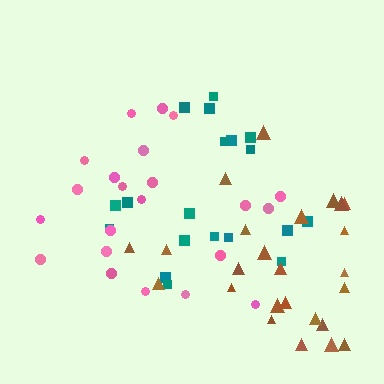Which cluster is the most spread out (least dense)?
Brown.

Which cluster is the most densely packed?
Teal.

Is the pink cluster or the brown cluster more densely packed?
Pink.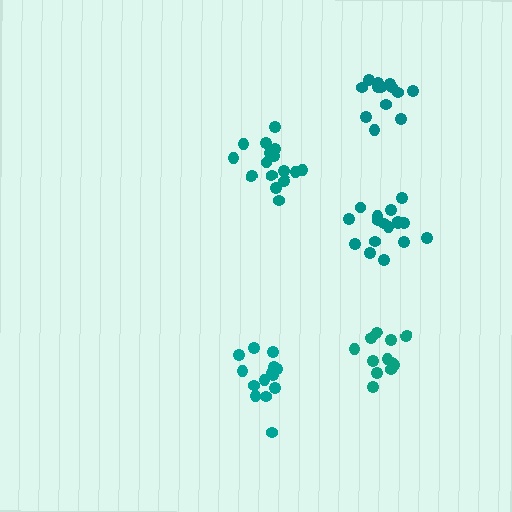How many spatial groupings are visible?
There are 5 spatial groupings.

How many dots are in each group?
Group 1: 13 dots, Group 2: 17 dots, Group 3: 16 dots, Group 4: 13 dots, Group 5: 14 dots (73 total).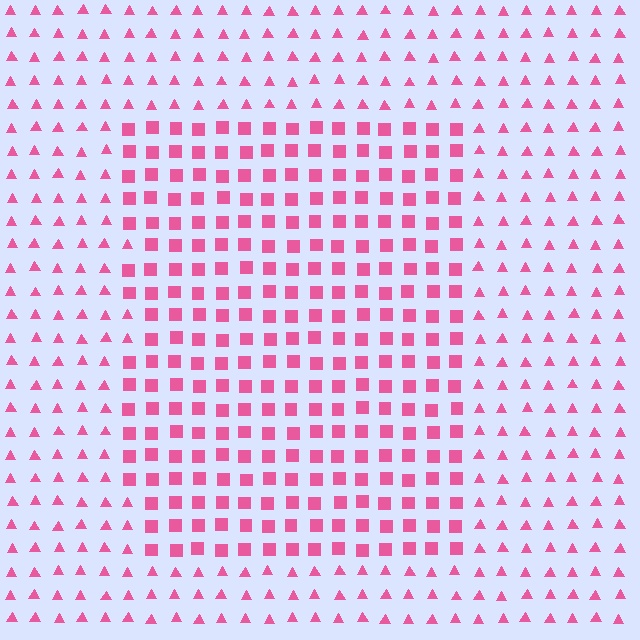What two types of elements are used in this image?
The image uses squares inside the rectangle region and triangles outside it.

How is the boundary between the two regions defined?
The boundary is defined by a change in element shape: squares inside vs. triangles outside. All elements share the same color and spacing.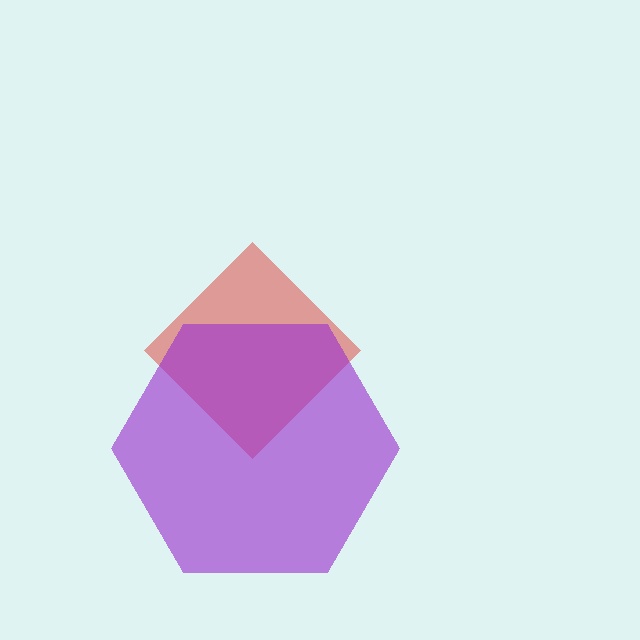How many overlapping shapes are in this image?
There are 2 overlapping shapes in the image.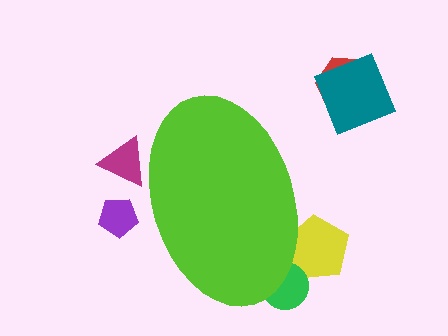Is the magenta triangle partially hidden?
Yes, the magenta triangle is partially hidden behind the lime ellipse.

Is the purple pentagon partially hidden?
Yes, the purple pentagon is partially hidden behind the lime ellipse.